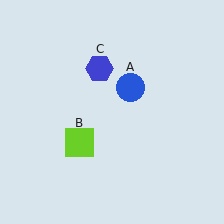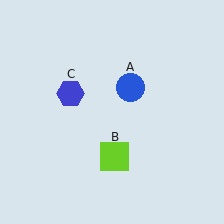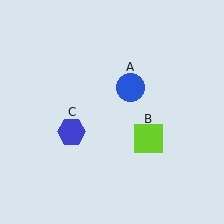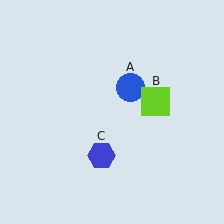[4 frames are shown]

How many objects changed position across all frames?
2 objects changed position: lime square (object B), blue hexagon (object C).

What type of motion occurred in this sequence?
The lime square (object B), blue hexagon (object C) rotated counterclockwise around the center of the scene.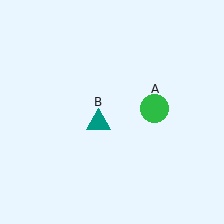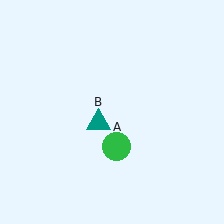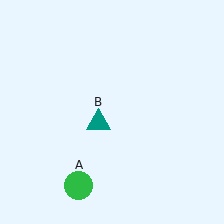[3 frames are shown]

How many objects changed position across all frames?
1 object changed position: green circle (object A).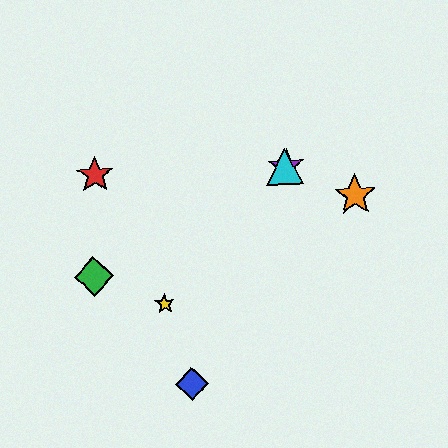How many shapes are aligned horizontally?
3 shapes (the red star, the purple star, the cyan triangle) are aligned horizontally.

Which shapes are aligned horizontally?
The red star, the purple star, the cyan triangle are aligned horizontally.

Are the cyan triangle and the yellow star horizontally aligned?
No, the cyan triangle is at y≈166 and the yellow star is at y≈304.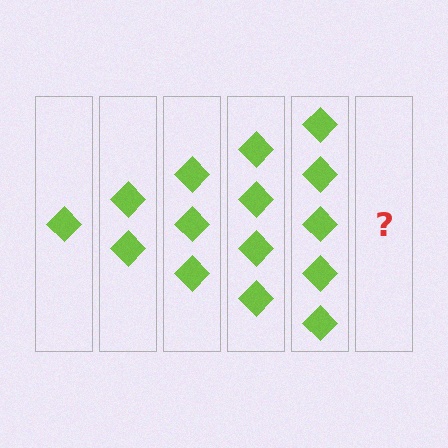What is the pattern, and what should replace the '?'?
The pattern is that each step adds one more diamond. The '?' should be 6 diamonds.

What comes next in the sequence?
The next element should be 6 diamonds.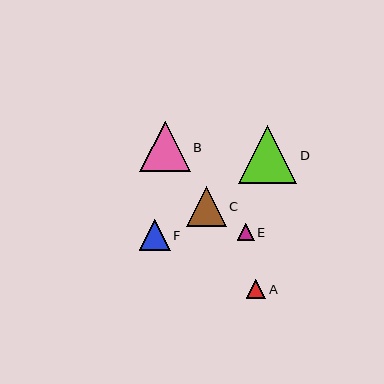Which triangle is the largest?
Triangle D is the largest with a size of approximately 58 pixels.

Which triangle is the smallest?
Triangle E is the smallest with a size of approximately 17 pixels.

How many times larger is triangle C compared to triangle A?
Triangle C is approximately 2.1 times the size of triangle A.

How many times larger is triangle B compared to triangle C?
Triangle B is approximately 1.3 times the size of triangle C.